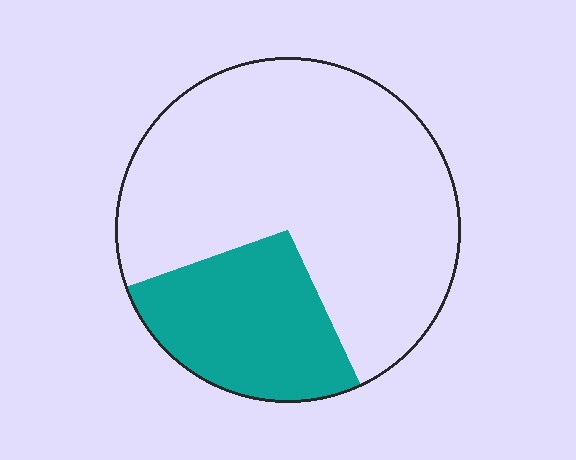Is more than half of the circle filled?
No.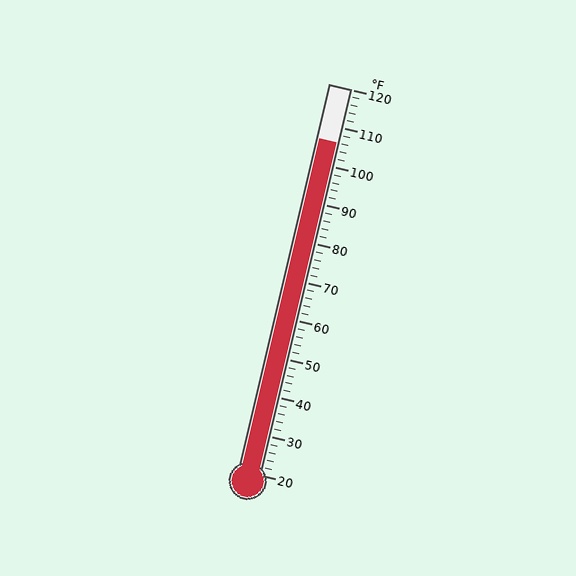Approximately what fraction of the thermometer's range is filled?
The thermometer is filled to approximately 85% of its range.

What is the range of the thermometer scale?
The thermometer scale ranges from 20°F to 120°F.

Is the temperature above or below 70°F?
The temperature is above 70°F.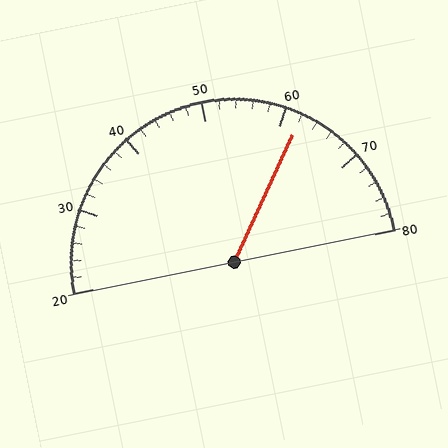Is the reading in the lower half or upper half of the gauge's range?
The reading is in the upper half of the range (20 to 80).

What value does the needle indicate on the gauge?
The needle indicates approximately 62.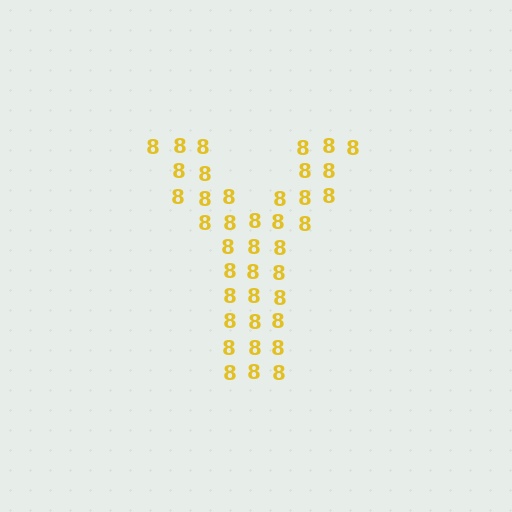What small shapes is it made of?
It is made of small digit 8's.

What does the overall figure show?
The overall figure shows the letter Y.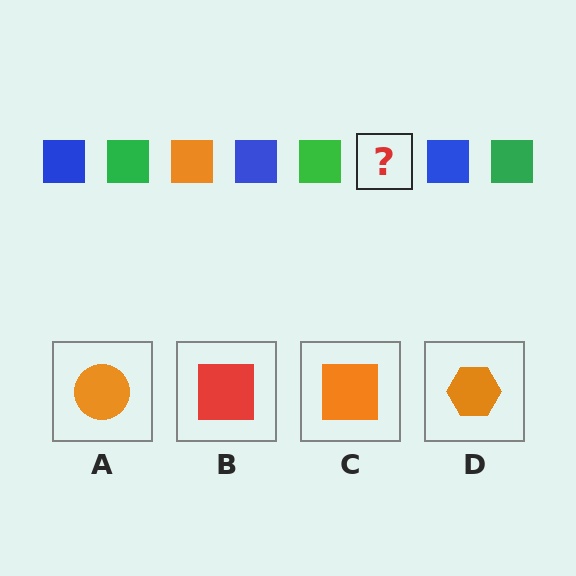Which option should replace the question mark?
Option C.